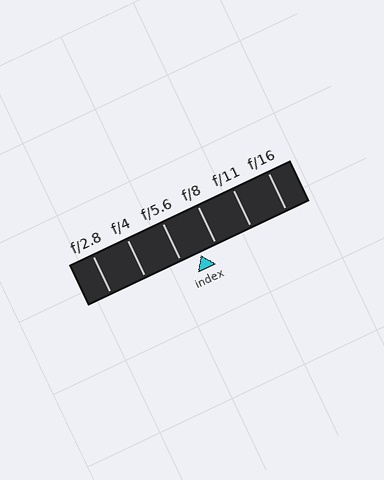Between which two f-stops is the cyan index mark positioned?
The index mark is between f/5.6 and f/8.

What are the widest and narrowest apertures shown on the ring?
The widest aperture shown is f/2.8 and the narrowest is f/16.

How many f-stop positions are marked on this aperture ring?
There are 6 f-stop positions marked.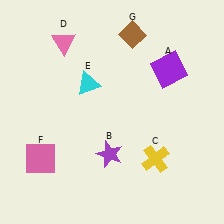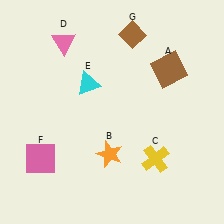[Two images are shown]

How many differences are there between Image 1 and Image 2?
There are 2 differences between the two images.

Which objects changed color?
A changed from purple to brown. B changed from purple to orange.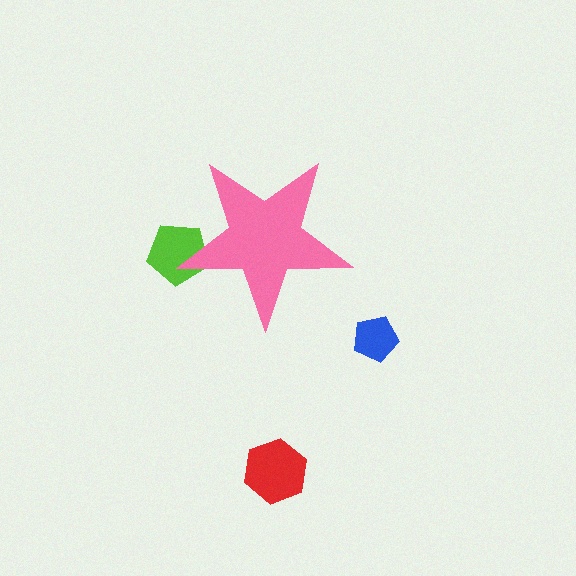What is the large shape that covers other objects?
A pink star.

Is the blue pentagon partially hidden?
No, the blue pentagon is fully visible.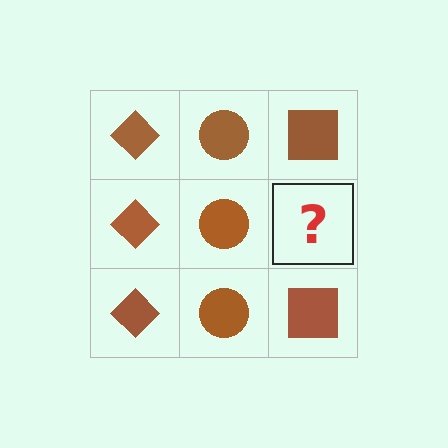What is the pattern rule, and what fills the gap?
The rule is that each column has a consistent shape. The gap should be filled with a brown square.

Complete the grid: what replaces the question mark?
The question mark should be replaced with a brown square.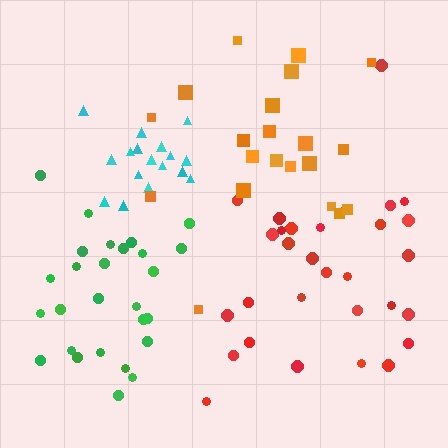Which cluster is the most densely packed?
Cyan.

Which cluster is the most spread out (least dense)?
Orange.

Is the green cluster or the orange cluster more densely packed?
Green.